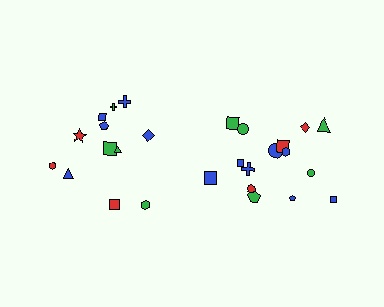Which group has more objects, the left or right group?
The right group.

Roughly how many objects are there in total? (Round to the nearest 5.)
Roughly 25 objects in total.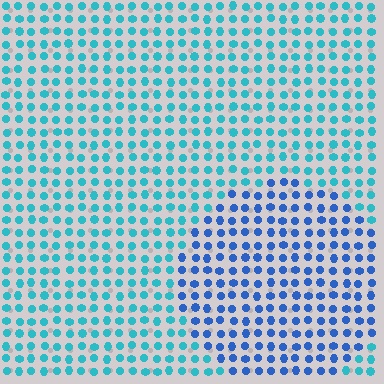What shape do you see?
I see a circle.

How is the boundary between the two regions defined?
The boundary is defined purely by a slight shift in hue (about 35 degrees). Spacing, size, and orientation are identical on both sides.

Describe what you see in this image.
The image is filled with small cyan elements in a uniform arrangement. A circle-shaped region is visible where the elements are tinted to a slightly different hue, forming a subtle color boundary.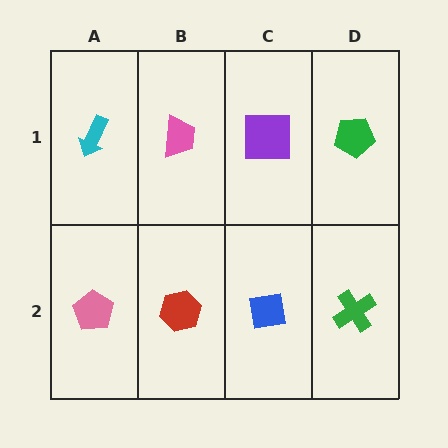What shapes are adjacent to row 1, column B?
A red hexagon (row 2, column B), a cyan arrow (row 1, column A), a purple square (row 1, column C).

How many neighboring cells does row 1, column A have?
2.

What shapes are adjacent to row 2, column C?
A purple square (row 1, column C), a red hexagon (row 2, column B), a green cross (row 2, column D).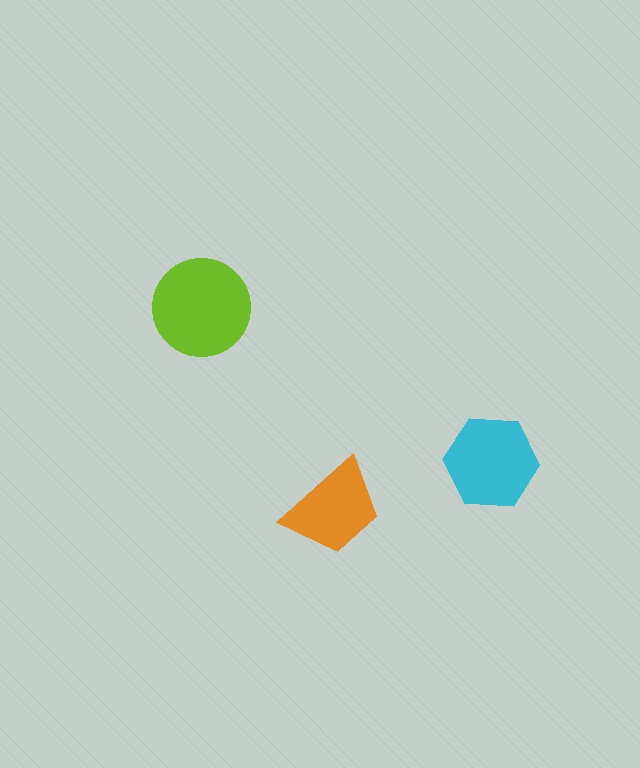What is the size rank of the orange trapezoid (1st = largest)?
3rd.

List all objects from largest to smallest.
The lime circle, the cyan hexagon, the orange trapezoid.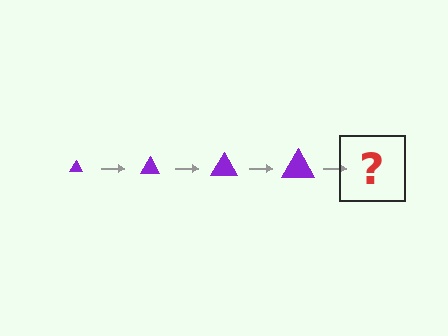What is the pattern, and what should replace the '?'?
The pattern is that the triangle gets progressively larger each step. The '?' should be a purple triangle, larger than the previous one.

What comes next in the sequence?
The next element should be a purple triangle, larger than the previous one.